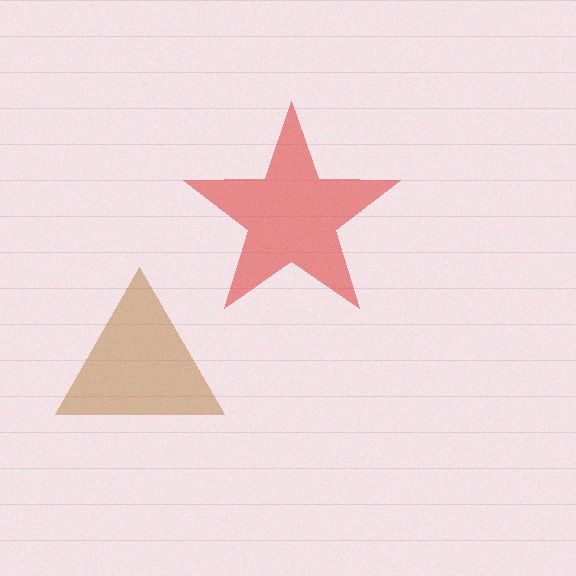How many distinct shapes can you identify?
There are 2 distinct shapes: a red star, a brown triangle.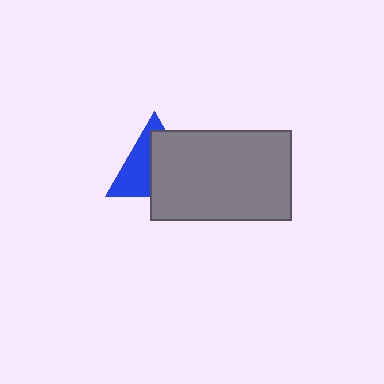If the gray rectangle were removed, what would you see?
You would see the complete blue triangle.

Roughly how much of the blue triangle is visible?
A small part of it is visible (roughly 45%).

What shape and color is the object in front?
The object in front is a gray rectangle.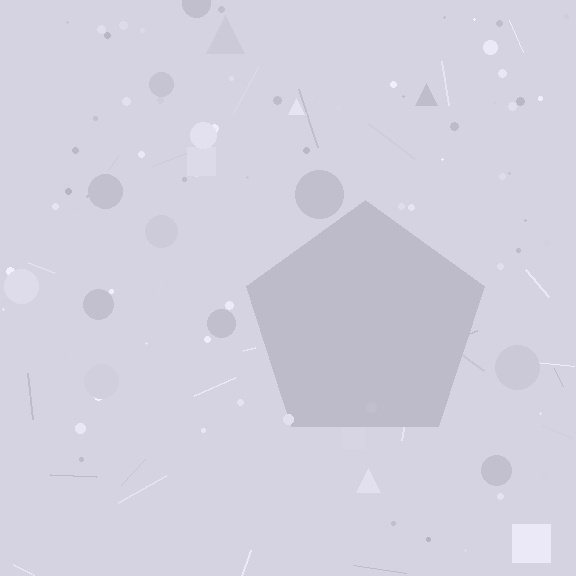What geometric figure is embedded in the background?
A pentagon is embedded in the background.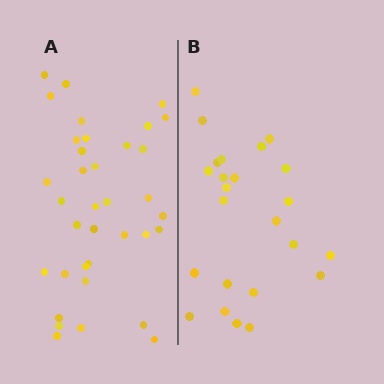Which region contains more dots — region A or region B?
Region A (the left region) has more dots.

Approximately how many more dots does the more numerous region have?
Region A has roughly 12 or so more dots than region B.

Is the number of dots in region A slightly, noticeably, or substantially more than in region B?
Region A has substantially more. The ratio is roughly 1.5 to 1.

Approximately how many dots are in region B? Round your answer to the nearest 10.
About 20 dots. (The exact count is 24, which rounds to 20.)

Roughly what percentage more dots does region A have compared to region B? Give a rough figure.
About 50% more.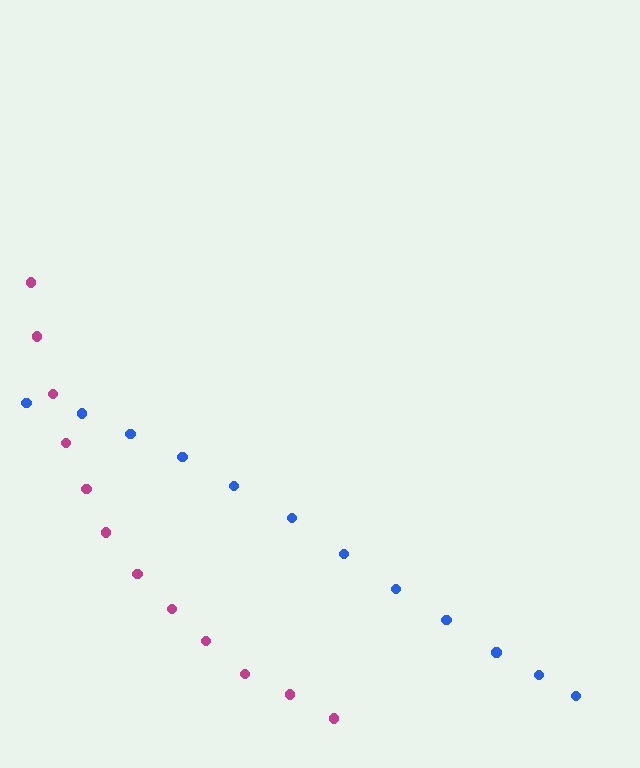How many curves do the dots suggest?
There are 2 distinct paths.